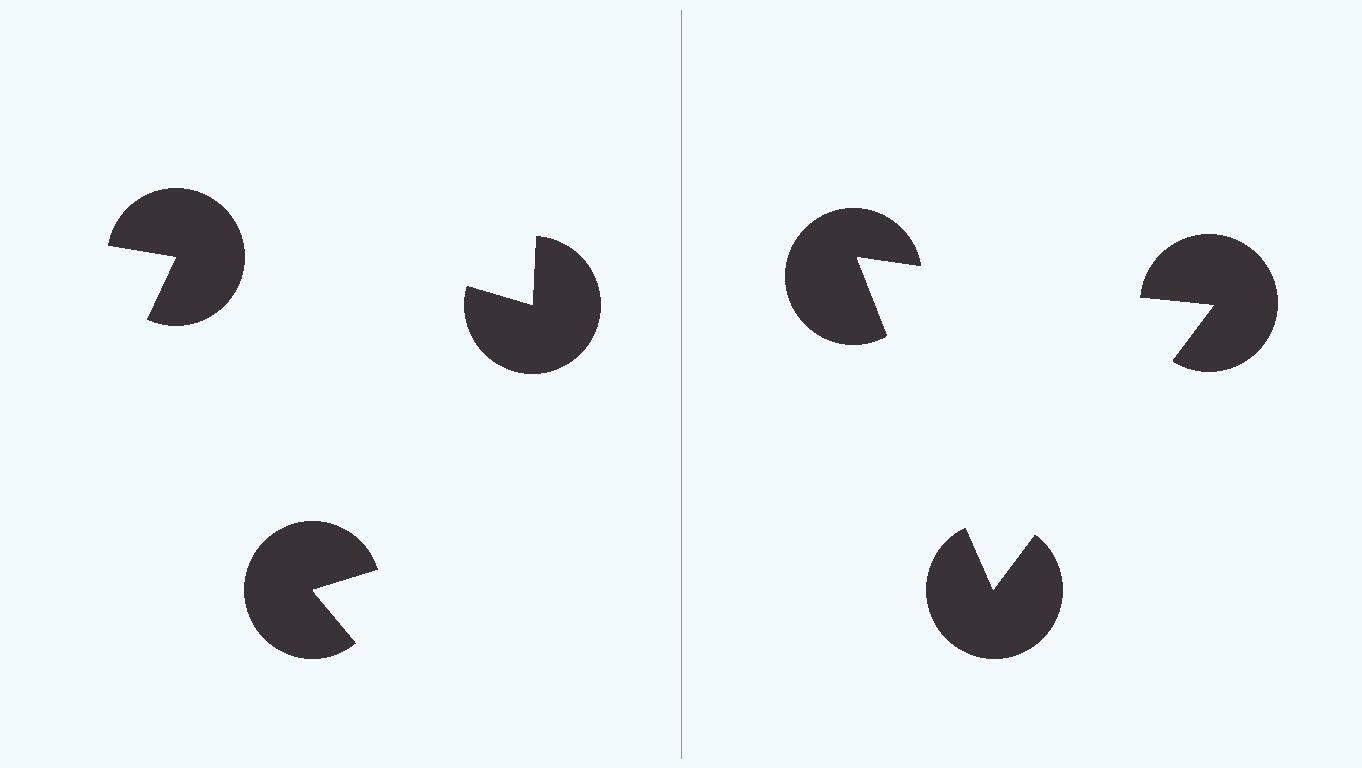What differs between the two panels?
The pac-man discs are positioned identically on both sides; only the wedge orientations differ. On the right they align to a triangle; on the left they are misaligned.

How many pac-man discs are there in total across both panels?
6 — 3 on each side.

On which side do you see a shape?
An illusory triangle appears on the right side. On the left side the wedge cuts are rotated, so no coherent shape forms.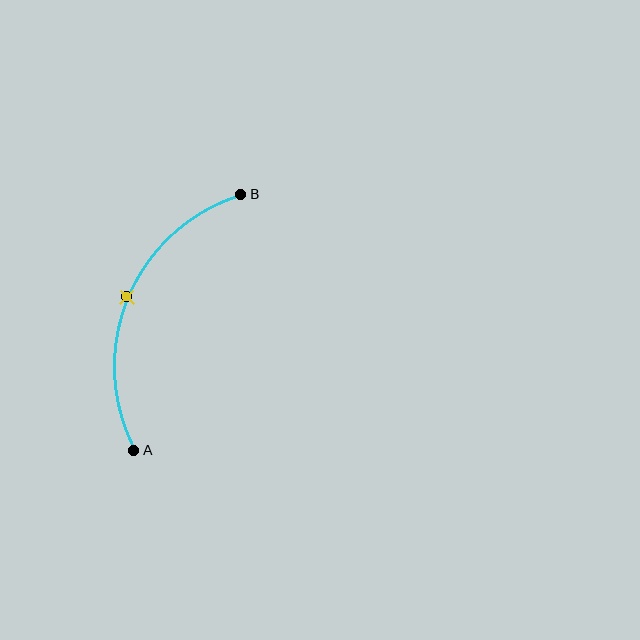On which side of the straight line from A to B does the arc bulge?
The arc bulges to the left of the straight line connecting A and B.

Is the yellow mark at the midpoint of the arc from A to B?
Yes. The yellow mark lies on the arc at equal arc-length from both A and B — it is the arc midpoint.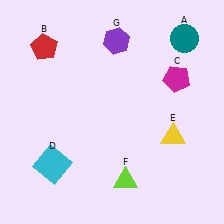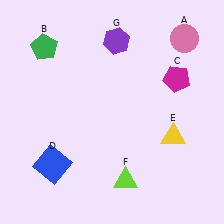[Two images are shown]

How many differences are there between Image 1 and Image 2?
There are 3 differences between the two images.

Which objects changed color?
A changed from teal to pink. B changed from red to green. D changed from cyan to blue.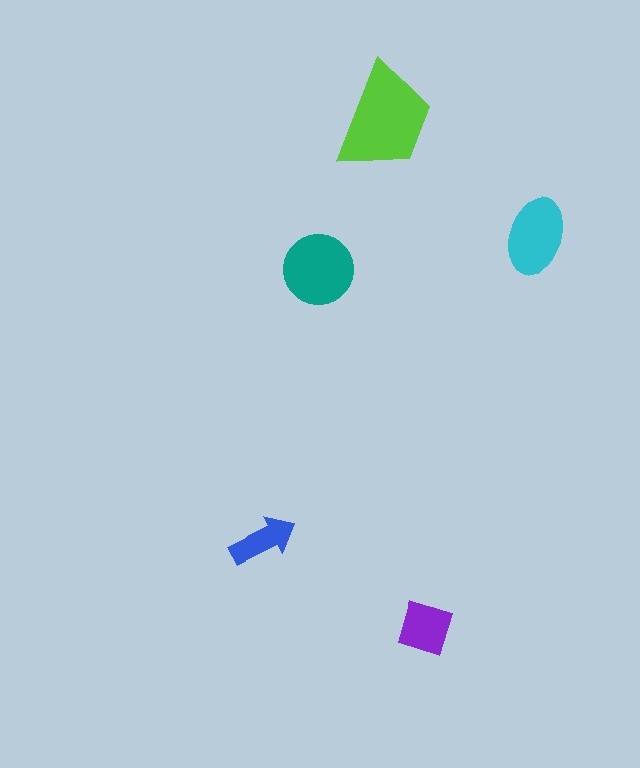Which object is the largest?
The lime trapezoid.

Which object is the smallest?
The blue arrow.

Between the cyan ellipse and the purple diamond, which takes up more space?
The cyan ellipse.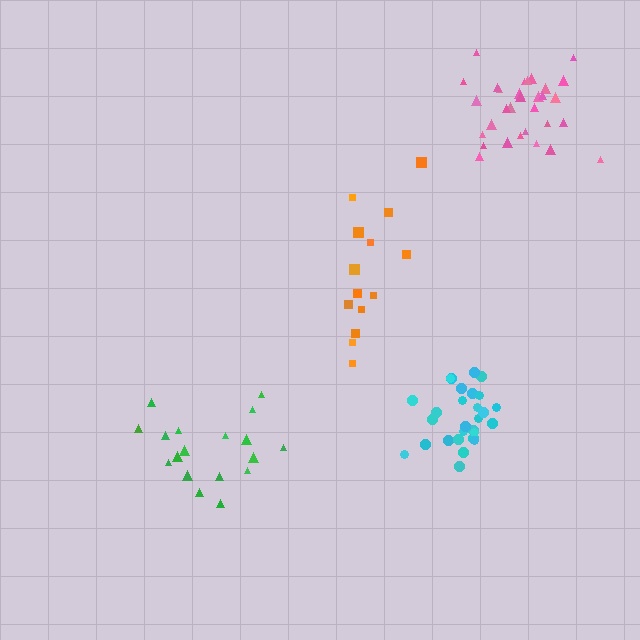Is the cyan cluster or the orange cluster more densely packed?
Cyan.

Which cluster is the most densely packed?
Cyan.